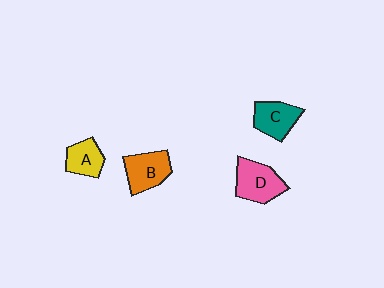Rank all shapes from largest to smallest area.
From largest to smallest: D (pink), B (orange), C (teal), A (yellow).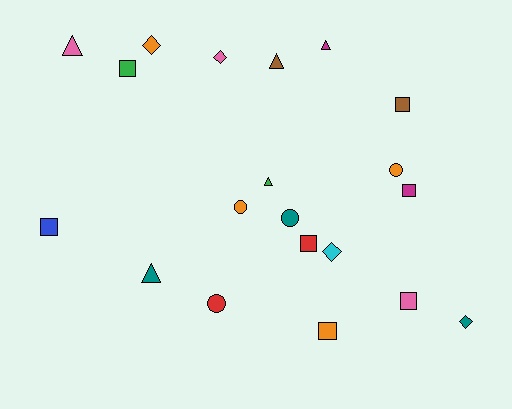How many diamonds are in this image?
There are 4 diamonds.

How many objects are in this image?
There are 20 objects.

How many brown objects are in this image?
There are 2 brown objects.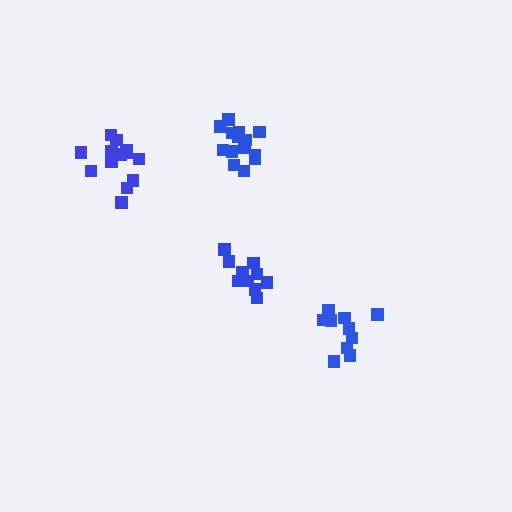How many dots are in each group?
Group 1: 11 dots, Group 2: 13 dots, Group 3: 10 dots, Group 4: 14 dots (48 total).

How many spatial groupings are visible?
There are 4 spatial groupings.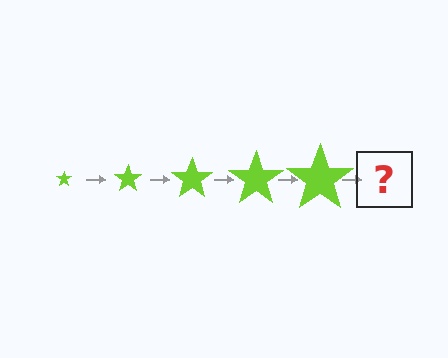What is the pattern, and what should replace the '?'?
The pattern is that the star gets progressively larger each step. The '?' should be a lime star, larger than the previous one.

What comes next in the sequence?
The next element should be a lime star, larger than the previous one.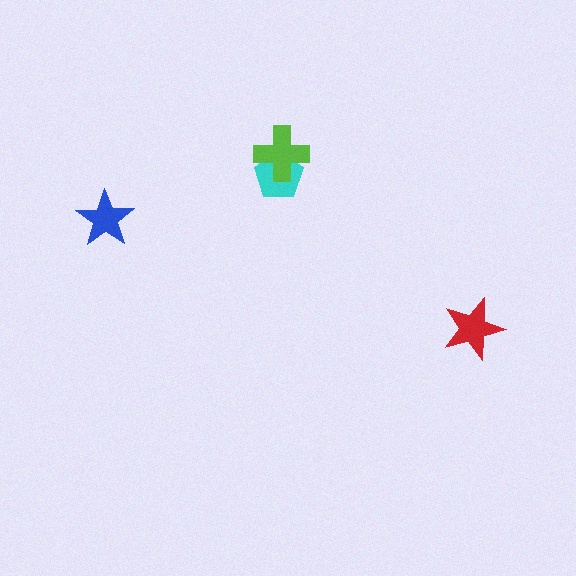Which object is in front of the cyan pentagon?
The lime cross is in front of the cyan pentagon.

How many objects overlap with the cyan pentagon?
1 object overlaps with the cyan pentagon.